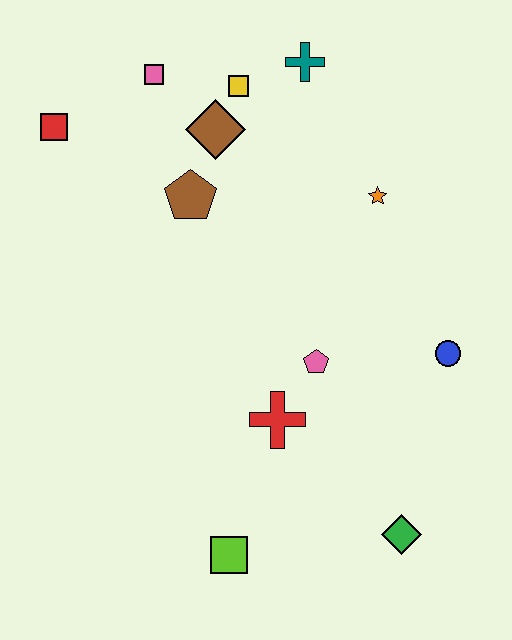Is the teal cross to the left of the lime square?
No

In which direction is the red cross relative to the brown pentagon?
The red cross is below the brown pentagon.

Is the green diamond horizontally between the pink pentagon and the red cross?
No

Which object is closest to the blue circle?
The pink pentagon is closest to the blue circle.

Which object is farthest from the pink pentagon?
The red square is farthest from the pink pentagon.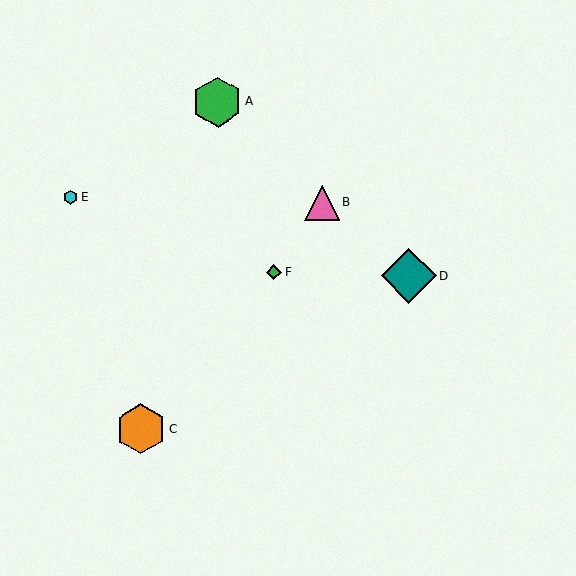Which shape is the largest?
The teal diamond (labeled D) is the largest.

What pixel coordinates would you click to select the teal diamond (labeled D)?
Click at (409, 276) to select the teal diamond D.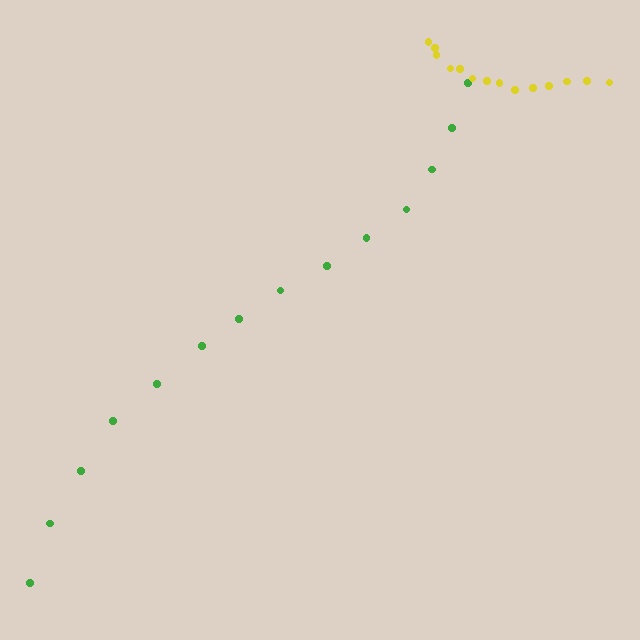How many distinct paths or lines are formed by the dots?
There are 2 distinct paths.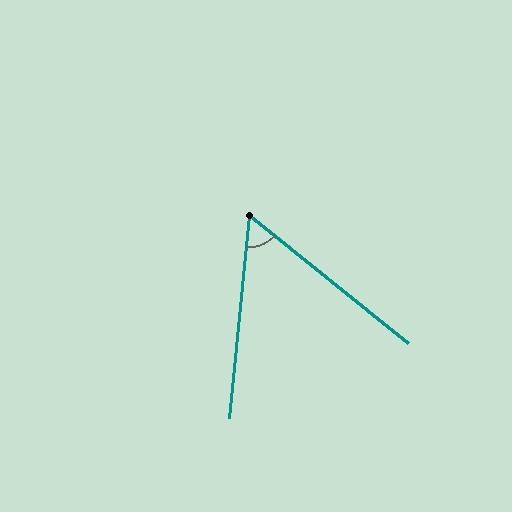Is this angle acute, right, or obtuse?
It is acute.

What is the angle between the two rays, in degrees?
Approximately 57 degrees.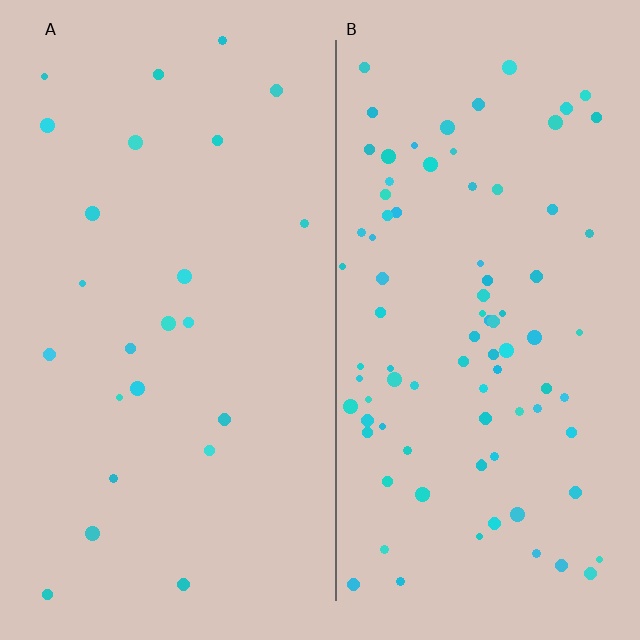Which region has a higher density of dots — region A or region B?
B (the right).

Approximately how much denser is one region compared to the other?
Approximately 3.8× — region B over region A.